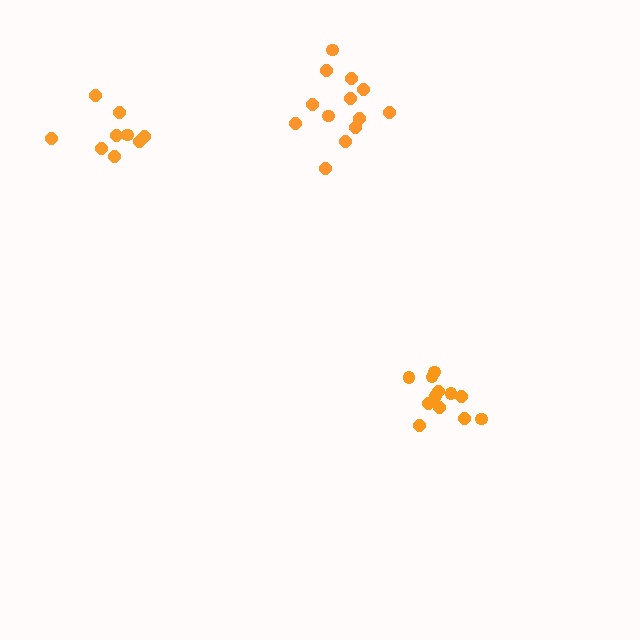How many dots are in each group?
Group 1: 13 dots, Group 2: 13 dots, Group 3: 9 dots (35 total).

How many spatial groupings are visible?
There are 3 spatial groupings.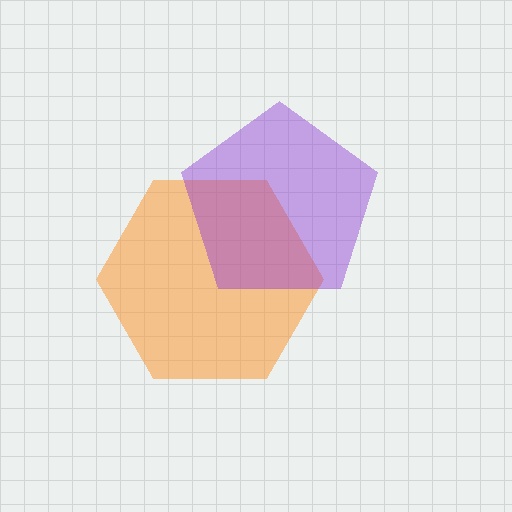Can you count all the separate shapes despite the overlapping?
Yes, there are 2 separate shapes.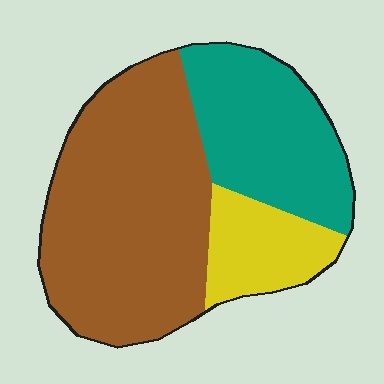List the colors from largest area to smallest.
From largest to smallest: brown, teal, yellow.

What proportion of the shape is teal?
Teal covers 30% of the shape.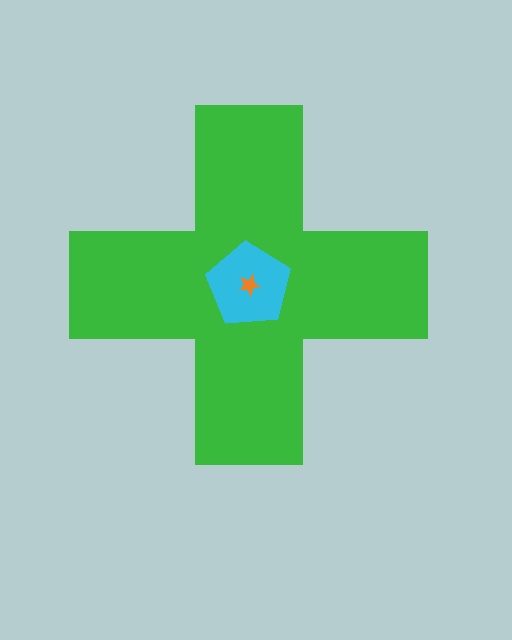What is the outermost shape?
The green cross.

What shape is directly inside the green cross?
The cyan pentagon.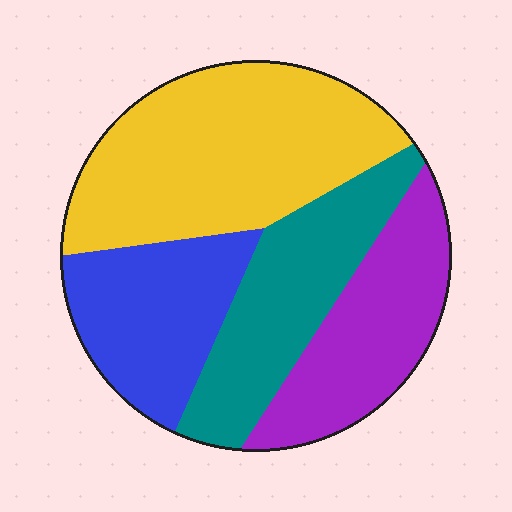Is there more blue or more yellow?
Yellow.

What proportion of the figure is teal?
Teal covers 22% of the figure.